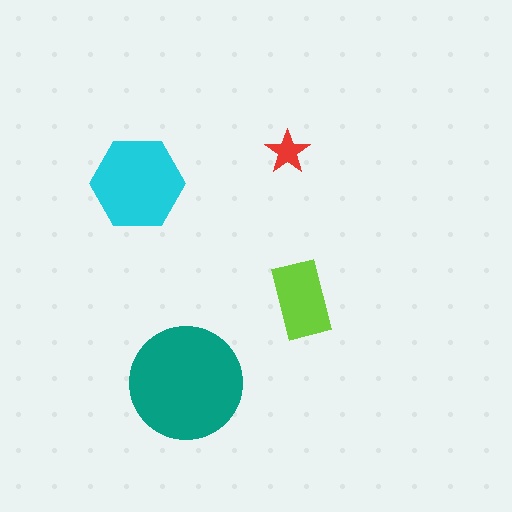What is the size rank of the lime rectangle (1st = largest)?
3rd.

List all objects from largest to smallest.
The teal circle, the cyan hexagon, the lime rectangle, the red star.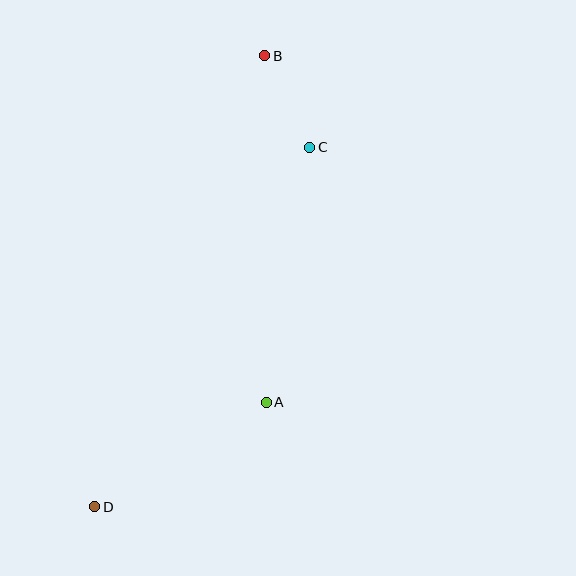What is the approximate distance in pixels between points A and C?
The distance between A and C is approximately 259 pixels.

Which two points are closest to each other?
Points B and C are closest to each other.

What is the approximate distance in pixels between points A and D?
The distance between A and D is approximately 201 pixels.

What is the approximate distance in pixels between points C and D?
The distance between C and D is approximately 419 pixels.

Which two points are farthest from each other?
Points B and D are farthest from each other.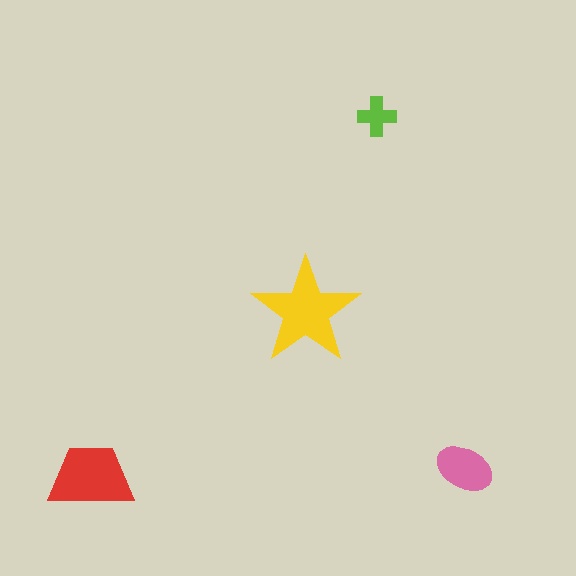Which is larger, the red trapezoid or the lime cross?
The red trapezoid.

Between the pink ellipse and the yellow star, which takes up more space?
The yellow star.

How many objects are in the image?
There are 4 objects in the image.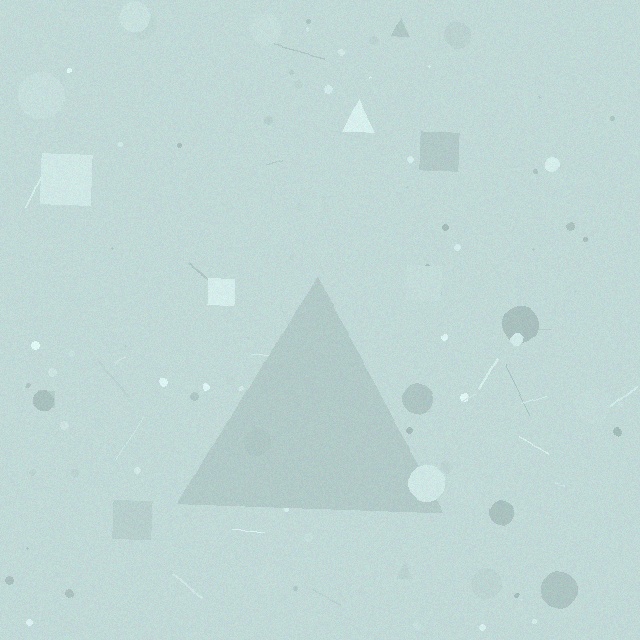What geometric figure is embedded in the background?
A triangle is embedded in the background.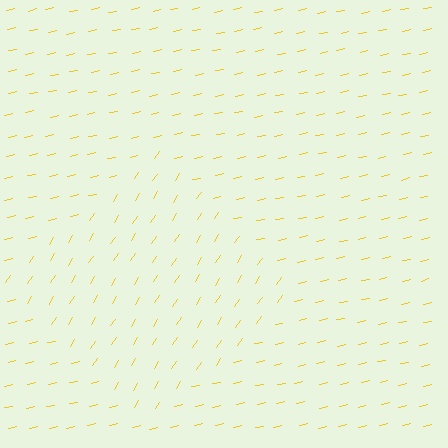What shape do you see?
I see a diamond.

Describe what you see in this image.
The image is filled with small yellow line segments. A diamond region in the image has lines oriented differently from the surrounding lines, creating a visible texture boundary.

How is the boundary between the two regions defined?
The boundary is defined purely by a change in line orientation (approximately 45 degrees difference). All lines are the same color and thickness.